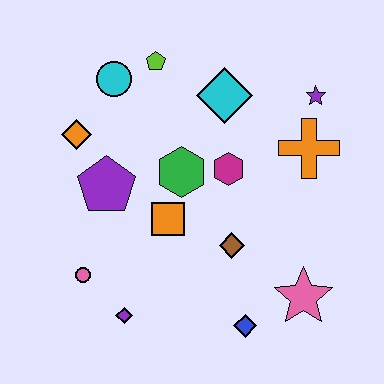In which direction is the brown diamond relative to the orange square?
The brown diamond is to the right of the orange square.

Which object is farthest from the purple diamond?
The purple star is farthest from the purple diamond.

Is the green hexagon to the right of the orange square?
Yes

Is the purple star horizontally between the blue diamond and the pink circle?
No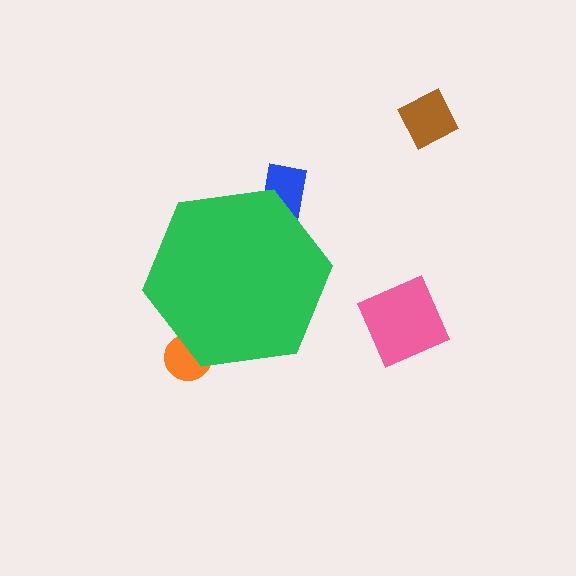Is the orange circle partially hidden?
Yes, the orange circle is partially hidden behind the green hexagon.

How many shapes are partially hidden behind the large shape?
2 shapes are partially hidden.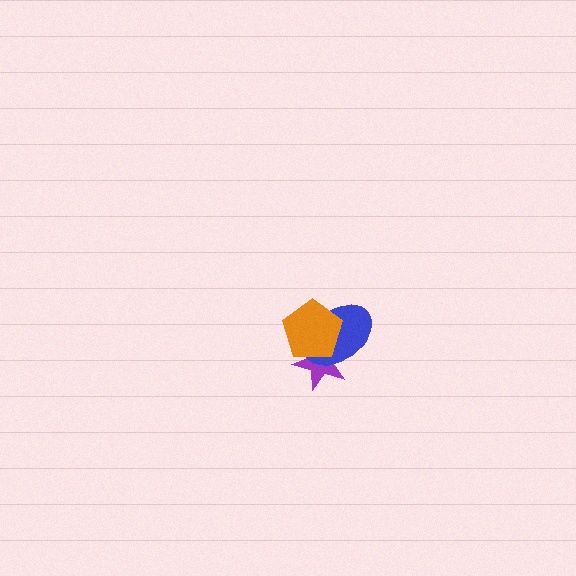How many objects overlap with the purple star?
2 objects overlap with the purple star.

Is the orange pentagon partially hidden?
No, no other shape covers it.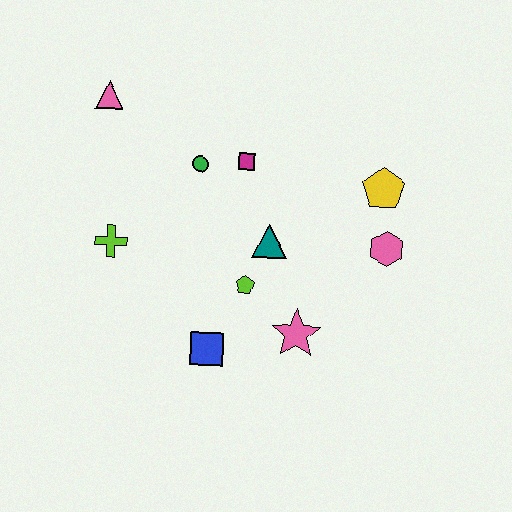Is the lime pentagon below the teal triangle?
Yes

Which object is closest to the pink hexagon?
The yellow pentagon is closest to the pink hexagon.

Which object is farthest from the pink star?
The pink triangle is farthest from the pink star.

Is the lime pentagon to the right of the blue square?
Yes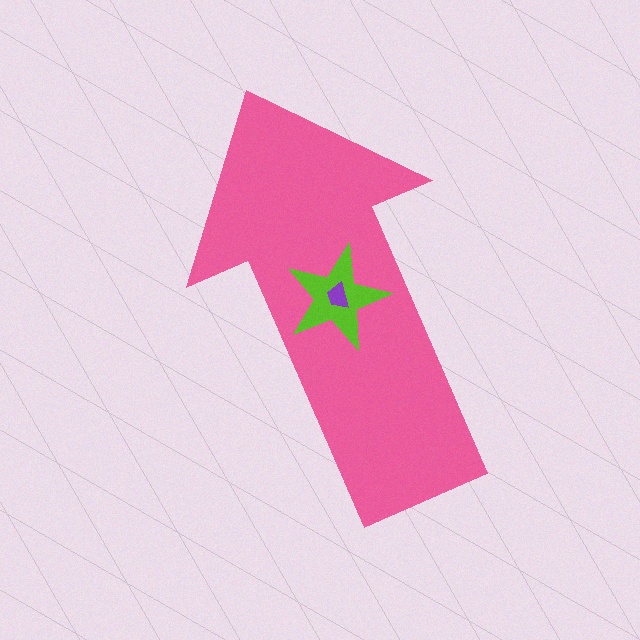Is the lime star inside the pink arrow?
Yes.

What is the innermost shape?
The purple trapezoid.